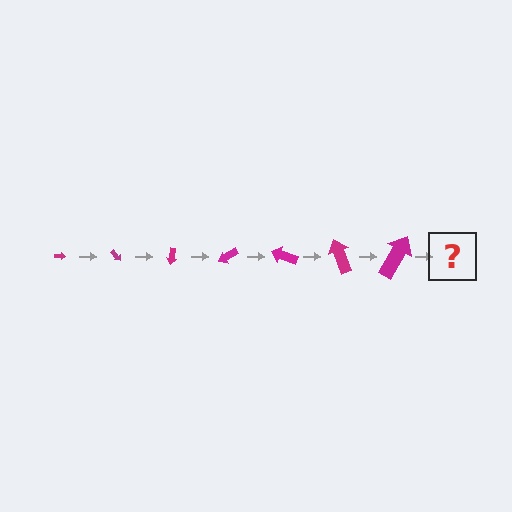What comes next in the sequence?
The next element should be an arrow, larger than the previous one and rotated 350 degrees from the start.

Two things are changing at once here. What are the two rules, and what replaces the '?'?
The two rules are that the arrow grows larger each step and it rotates 50 degrees each step. The '?' should be an arrow, larger than the previous one and rotated 350 degrees from the start.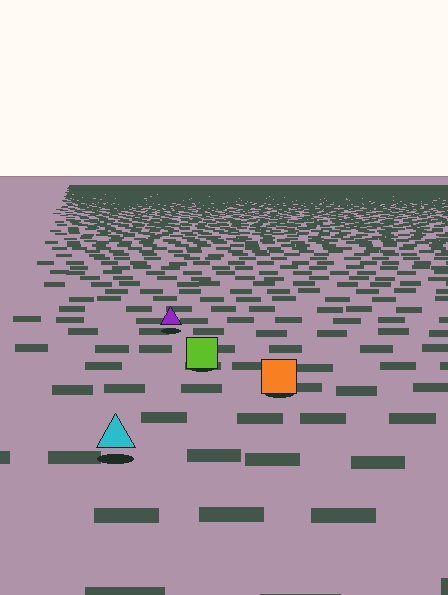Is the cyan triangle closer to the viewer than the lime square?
Yes. The cyan triangle is closer — you can tell from the texture gradient: the ground texture is coarser near it.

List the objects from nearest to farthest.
From nearest to farthest: the cyan triangle, the orange square, the lime square, the purple triangle.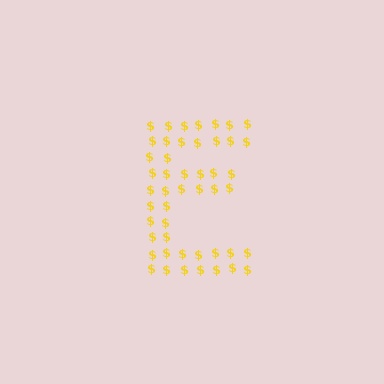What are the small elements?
The small elements are dollar signs.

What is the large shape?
The large shape is the letter E.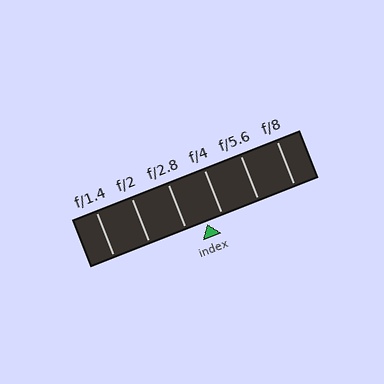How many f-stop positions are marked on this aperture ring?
There are 6 f-stop positions marked.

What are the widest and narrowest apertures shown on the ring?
The widest aperture shown is f/1.4 and the narrowest is f/8.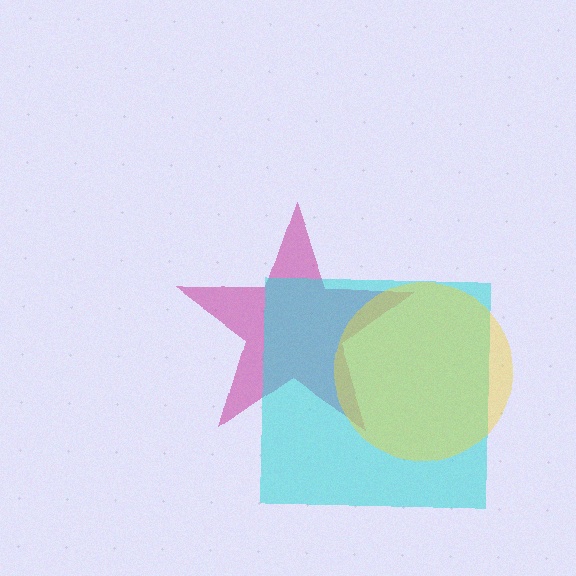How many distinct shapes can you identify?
There are 3 distinct shapes: a magenta star, a cyan square, a yellow circle.